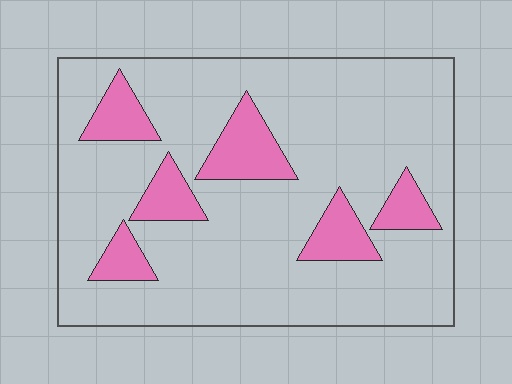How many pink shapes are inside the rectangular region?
6.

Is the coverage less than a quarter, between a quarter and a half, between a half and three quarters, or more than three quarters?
Less than a quarter.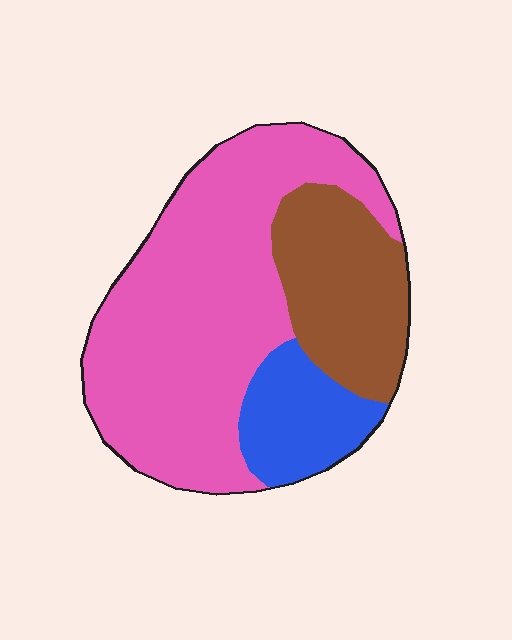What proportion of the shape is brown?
Brown covers 24% of the shape.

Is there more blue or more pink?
Pink.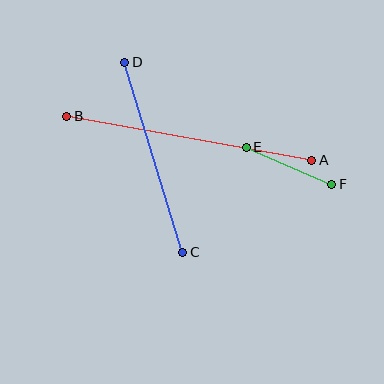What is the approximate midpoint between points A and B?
The midpoint is at approximately (189, 138) pixels.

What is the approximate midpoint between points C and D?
The midpoint is at approximately (154, 157) pixels.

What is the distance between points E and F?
The distance is approximately 93 pixels.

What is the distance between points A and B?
The distance is approximately 249 pixels.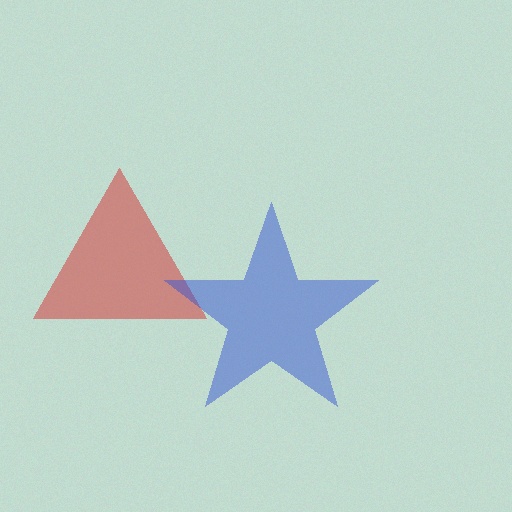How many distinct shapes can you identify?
There are 2 distinct shapes: a red triangle, a blue star.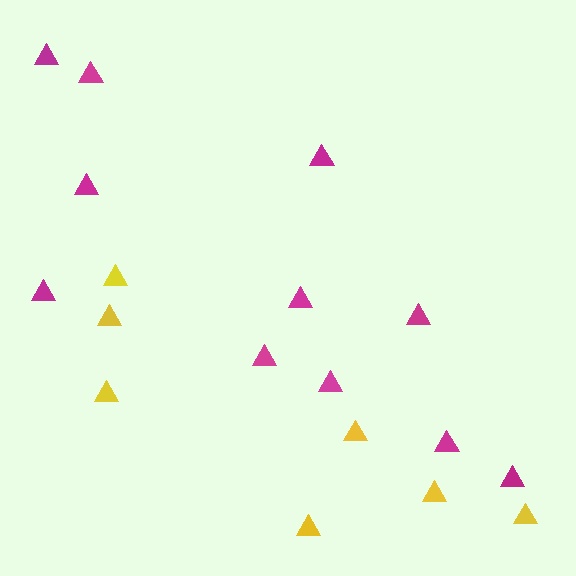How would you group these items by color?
There are 2 groups: one group of magenta triangles (11) and one group of yellow triangles (7).